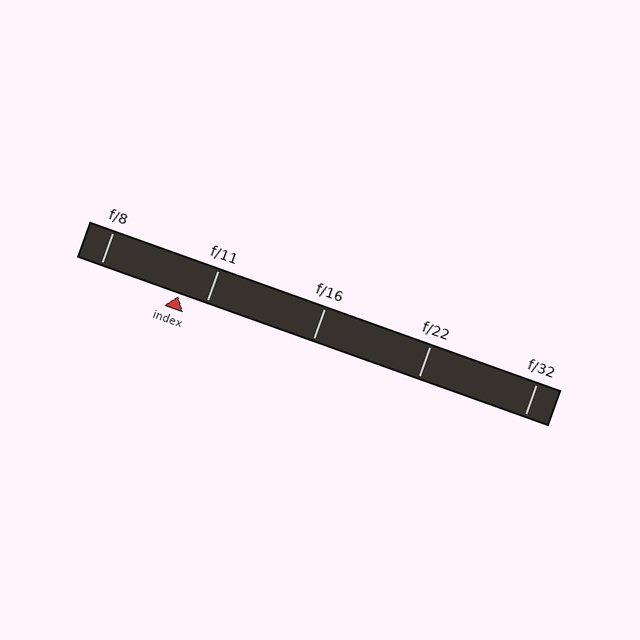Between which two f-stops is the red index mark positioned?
The index mark is between f/8 and f/11.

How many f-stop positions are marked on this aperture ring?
There are 5 f-stop positions marked.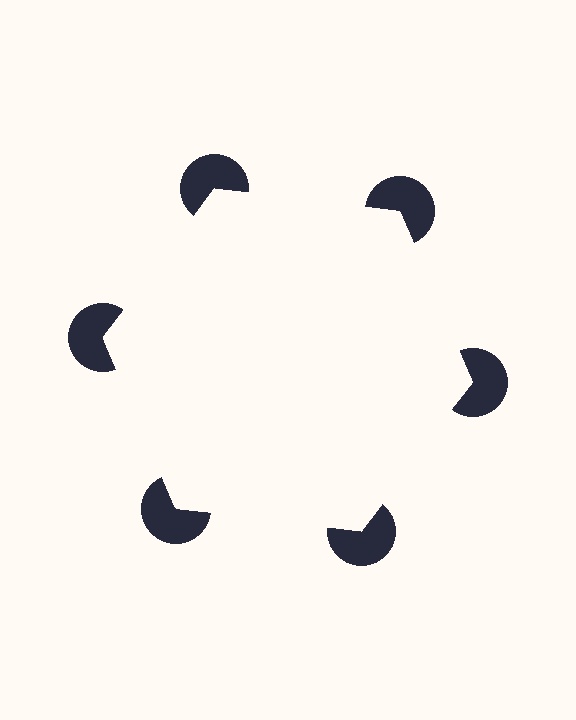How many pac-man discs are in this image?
There are 6 — one at each vertex of the illusory hexagon.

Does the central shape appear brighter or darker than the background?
It typically appears slightly brighter than the background, even though no actual brightness change is drawn.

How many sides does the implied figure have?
6 sides.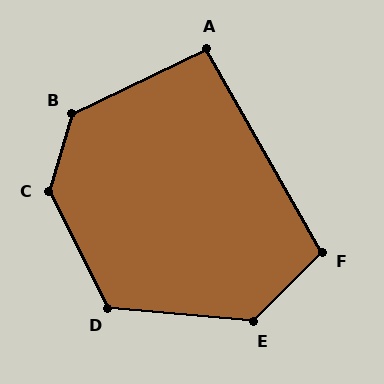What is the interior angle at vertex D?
Approximately 122 degrees (obtuse).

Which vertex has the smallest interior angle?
A, at approximately 94 degrees.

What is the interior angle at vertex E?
Approximately 130 degrees (obtuse).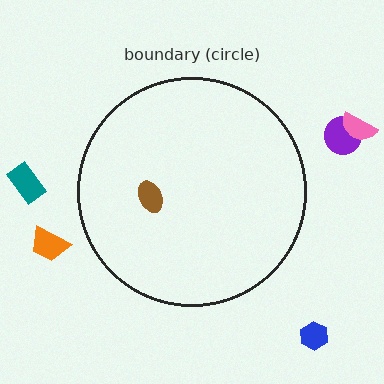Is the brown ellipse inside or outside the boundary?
Inside.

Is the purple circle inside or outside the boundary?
Outside.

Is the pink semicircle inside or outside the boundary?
Outside.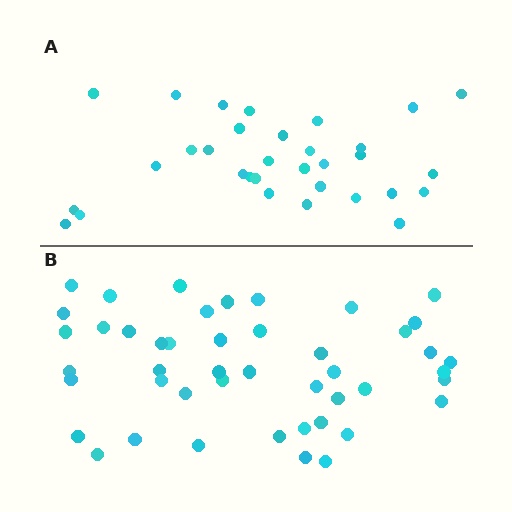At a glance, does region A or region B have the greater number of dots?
Region B (the bottom region) has more dots.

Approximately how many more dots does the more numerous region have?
Region B has approximately 15 more dots than region A.